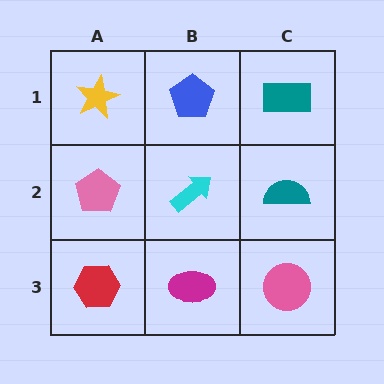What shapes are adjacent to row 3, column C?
A teal semicircle (row 2, column C), a magenta ellipse (row 3, column B).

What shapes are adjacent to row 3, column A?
A pink pentagon (row 2, column A), a magenta ellipse (row 3, column B).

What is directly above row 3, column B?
A cyan arrow.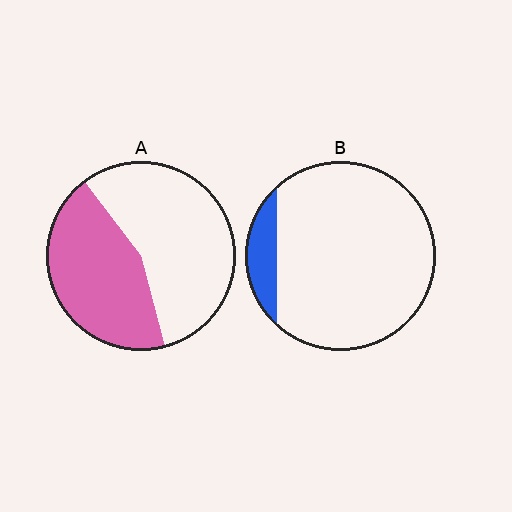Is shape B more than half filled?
No.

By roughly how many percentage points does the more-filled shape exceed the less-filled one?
By roughly 35 percentage points (A over B).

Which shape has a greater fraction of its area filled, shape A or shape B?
Shape A.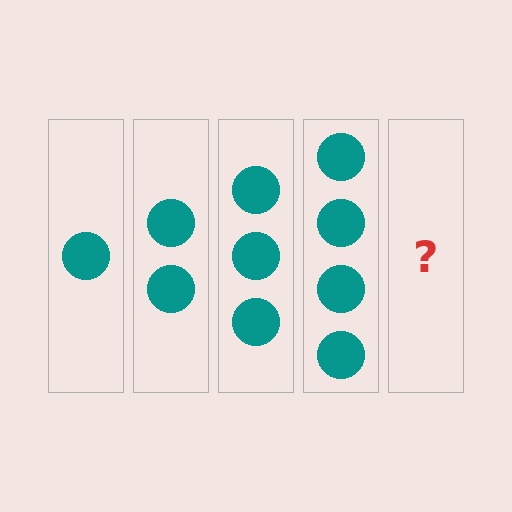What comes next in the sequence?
The next element should be 5 circles.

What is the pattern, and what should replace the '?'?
The pattern is that each step adds one more circle. The '?' should be 5 circles.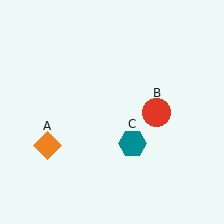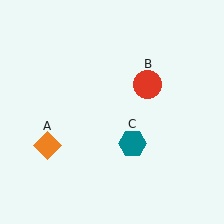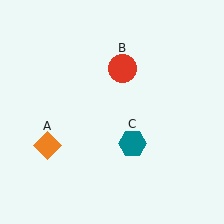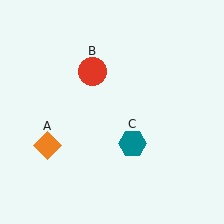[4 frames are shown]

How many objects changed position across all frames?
1 object changed position: red circle (object B).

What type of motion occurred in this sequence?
The red circle (object B) rotated counterclockwise around the center of the scene.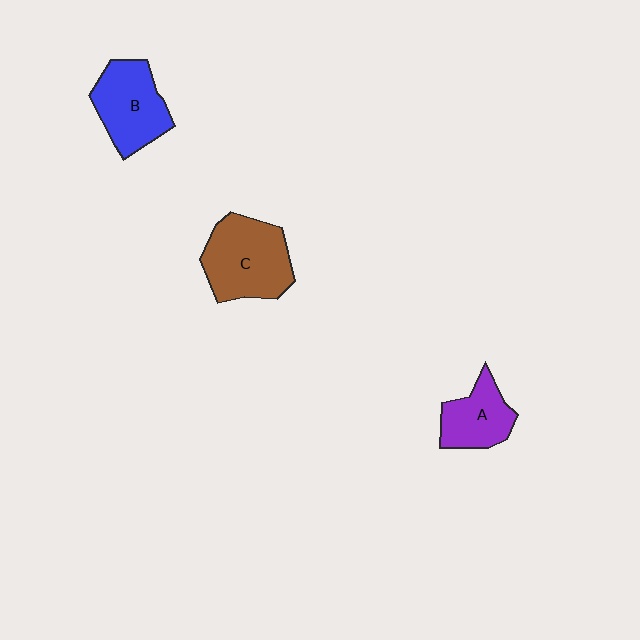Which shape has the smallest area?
Shape A (purple).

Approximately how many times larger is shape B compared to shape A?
Approximately 1.3 times.